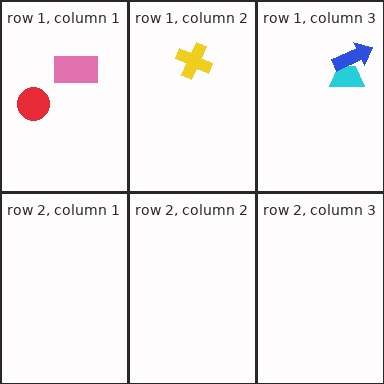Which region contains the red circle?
The row 1, column 1 region.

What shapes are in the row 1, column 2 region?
The yellow cross.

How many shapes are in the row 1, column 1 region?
2.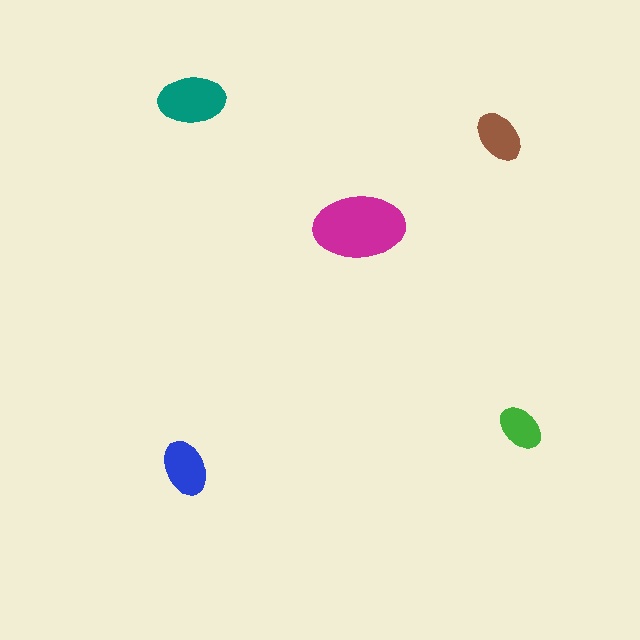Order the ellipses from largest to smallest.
the magenta one, the teal one, the blue one, the brown one, the green one.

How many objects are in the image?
There are 5 objects in the image.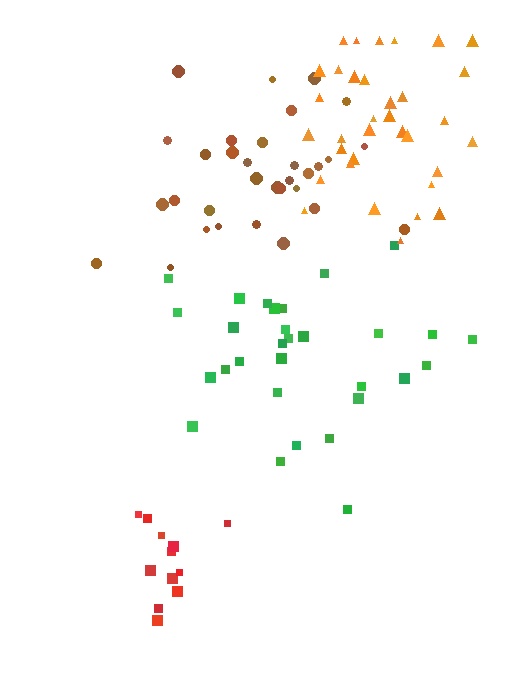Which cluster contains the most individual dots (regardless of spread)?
Orange (34).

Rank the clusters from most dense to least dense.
red, orange, brown, green.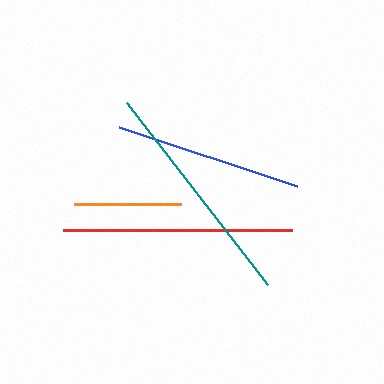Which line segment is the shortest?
The orange line is the shortest at approximately 108 pixels.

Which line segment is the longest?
The teal line is the longest at approximately 230 pixels.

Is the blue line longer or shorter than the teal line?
The teal line is longer than the blue line.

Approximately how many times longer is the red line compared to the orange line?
The red line is approximately 2.1 times the length of the orange line.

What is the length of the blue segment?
The blue segment is approximately 188 pixels long.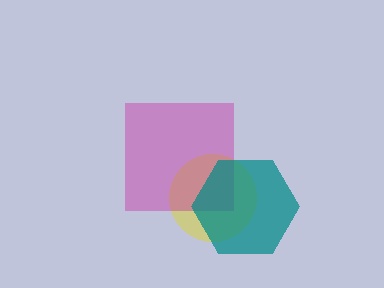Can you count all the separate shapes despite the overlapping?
Yes, there are 3 separate shapes.